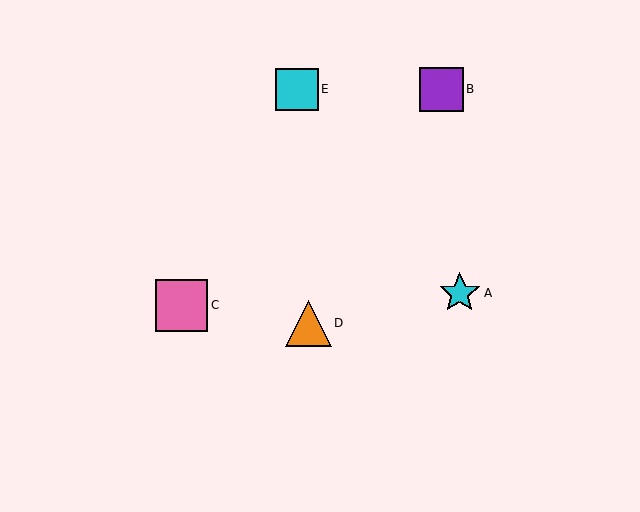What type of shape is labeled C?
Shape C is a pink square.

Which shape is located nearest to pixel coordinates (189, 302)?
The pink square (labeled C) at (181, 305) is nearest to that location.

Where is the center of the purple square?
The center of the purple square is at (441, 89).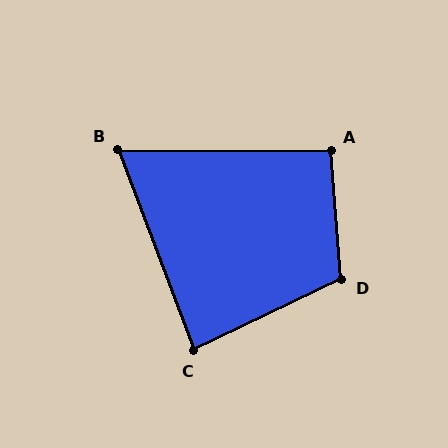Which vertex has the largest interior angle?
D, at approximately 111 degrees.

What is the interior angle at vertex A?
Approximately 95 degrees (approximately right).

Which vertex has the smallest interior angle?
B, at approximately 69 degrees.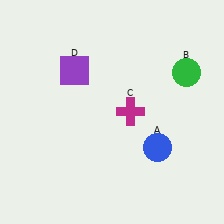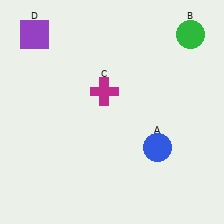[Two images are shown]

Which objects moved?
The objects that moved are: the green circle (B), the magenta cross (C), the purple square (D).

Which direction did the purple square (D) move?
The purple square (D) moved left.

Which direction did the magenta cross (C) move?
The magenta cross (C) moved left.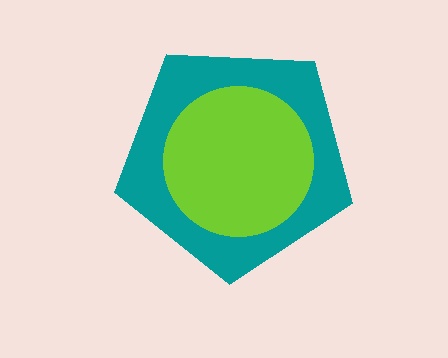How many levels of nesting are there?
2.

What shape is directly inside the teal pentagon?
The lime circle.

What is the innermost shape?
The lime circle.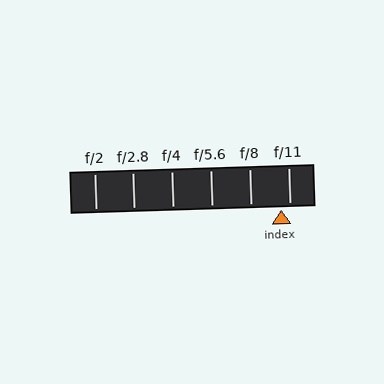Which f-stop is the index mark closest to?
The index mark is closest to f/11.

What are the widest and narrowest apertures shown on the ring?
The widest aperture shown is f/2 and the narrowest is f/11.